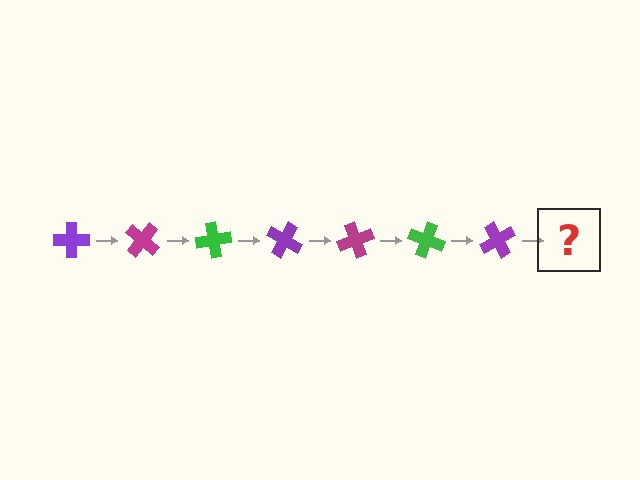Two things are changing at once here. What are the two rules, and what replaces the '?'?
The two rules are that it rotates 40 degrees each step and the color cycles through purple, magenta, and green. The '?' should be a magenta cross, rotated 280 degrees from the start.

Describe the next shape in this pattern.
It should be a magenta cross, rotated 280 degrees from the start.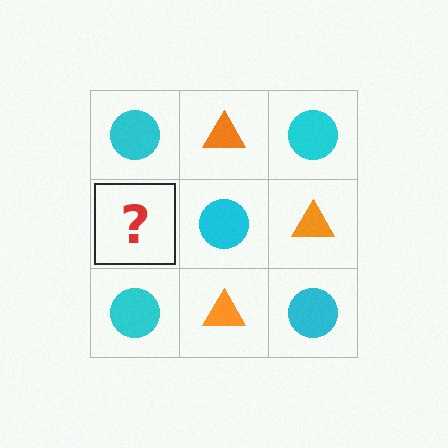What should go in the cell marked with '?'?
The missing cell should contain an orange triangle.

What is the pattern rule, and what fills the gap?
The rule is that it alternates cyan circle and orange triangle in a checkerboard pattern. The gap should be filled with an orange triangle.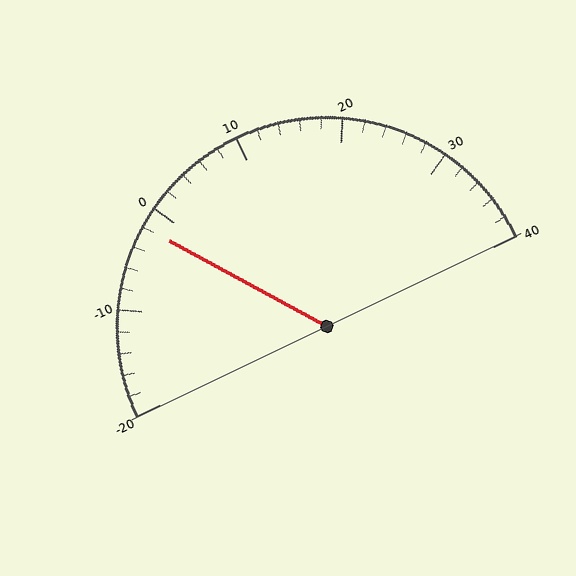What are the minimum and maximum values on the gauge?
The gauge ranges from -20 to 40.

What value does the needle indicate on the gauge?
The needle indicates approximately -2.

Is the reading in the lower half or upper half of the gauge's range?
The reading is in the lower half of the range (-20 to 40).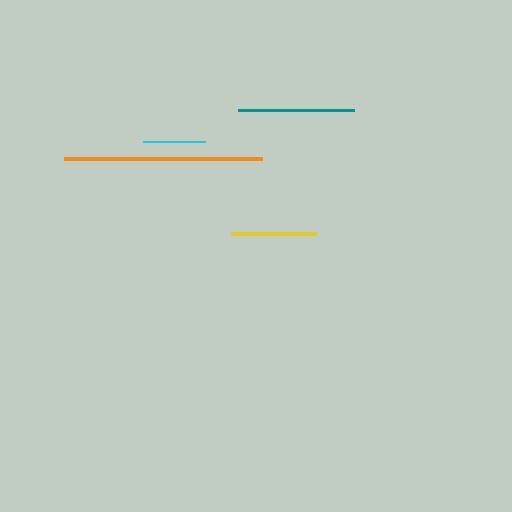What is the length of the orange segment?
The orange segment is approximately 198 pixels long.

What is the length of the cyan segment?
The cyan segment is approximately 63 pixels long.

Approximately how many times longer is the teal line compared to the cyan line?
The teal line is approximately 1.8 times the length of the cyan line.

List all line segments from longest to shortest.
From longest to shortest: orange, teal, yellow, cyan.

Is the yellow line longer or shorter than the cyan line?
The yellow line is longer than the cyan line.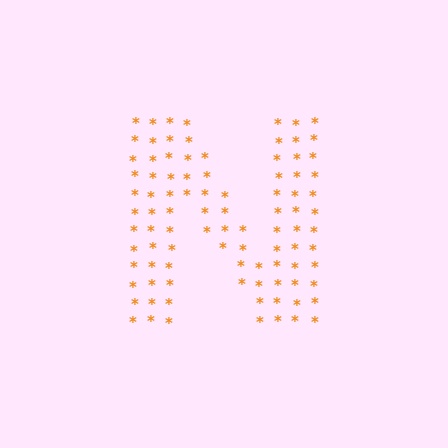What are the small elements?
The small elements are asterisks.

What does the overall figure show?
The overall figure shows the letter N.